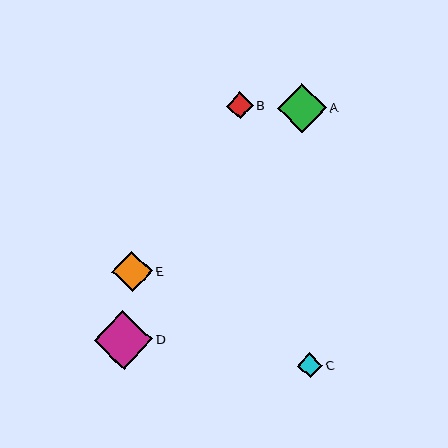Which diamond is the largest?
Diamond D is the largest with a size of approximately 59 pixels.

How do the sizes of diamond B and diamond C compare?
Diamond B and diamond C are approximately the same size.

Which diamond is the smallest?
Diamond C is the smallest with a size of approximately 25 pixels.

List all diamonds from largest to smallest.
From largest to smallest: D, A, E, B, C.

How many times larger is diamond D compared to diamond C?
Diamond D is approximately 2.3 times the size of diamond C.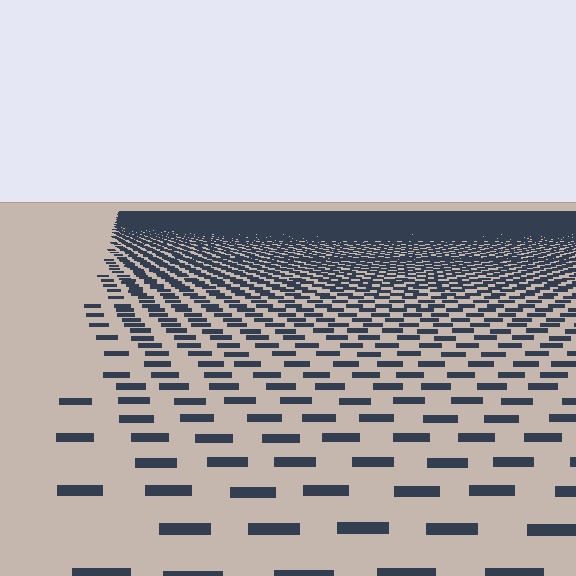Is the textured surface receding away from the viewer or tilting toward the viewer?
The surface is receding away from the viewer. Texture elements get smaller and denser toward the top.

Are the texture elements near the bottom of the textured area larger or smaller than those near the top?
Larger. Near the bottom, elements are closer to the viewer and appear at a bigger on-screen size.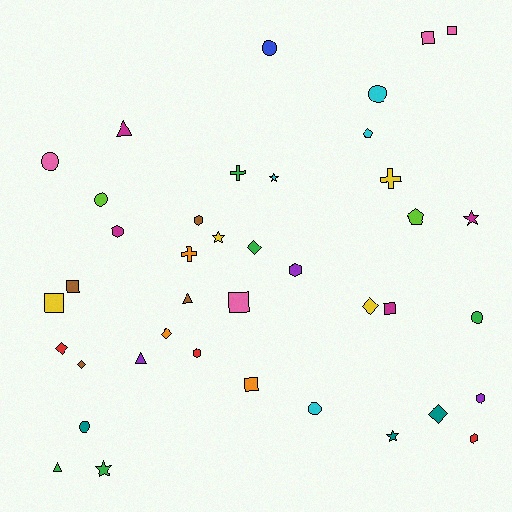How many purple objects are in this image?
There are 3 purple objects.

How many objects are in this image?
There are 40 objects.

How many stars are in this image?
There are 5 stars.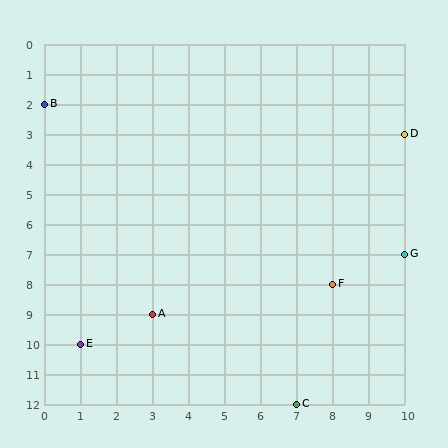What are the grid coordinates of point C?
Point C is at grid coordinates (7, 12).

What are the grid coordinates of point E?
Point E is at grid coordinates (1, 10).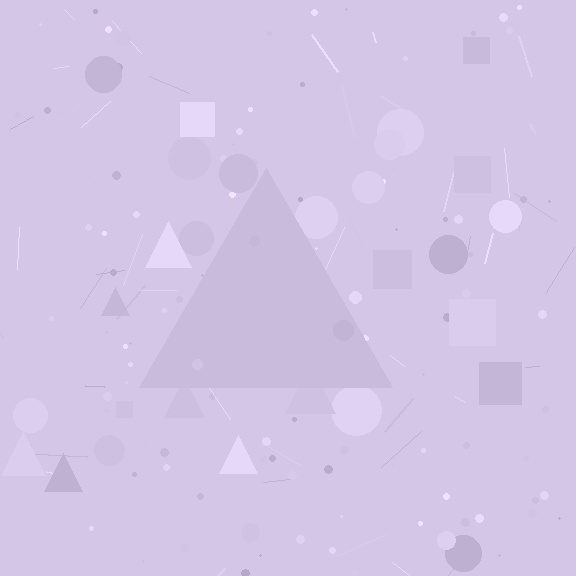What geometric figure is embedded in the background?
A triangle is embedded in the background.